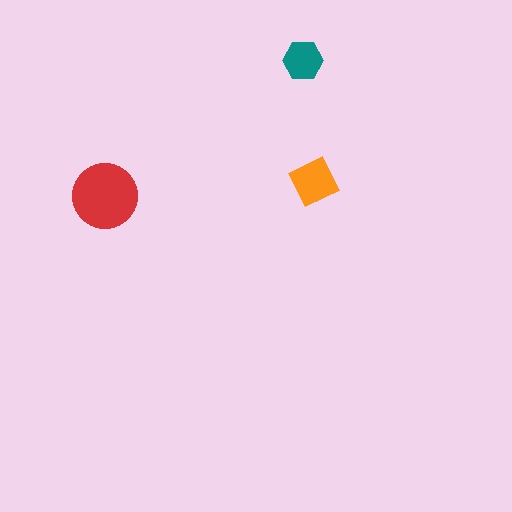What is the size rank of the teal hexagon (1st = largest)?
3rd.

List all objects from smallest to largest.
The teal hexagon, the orange square, the red circle.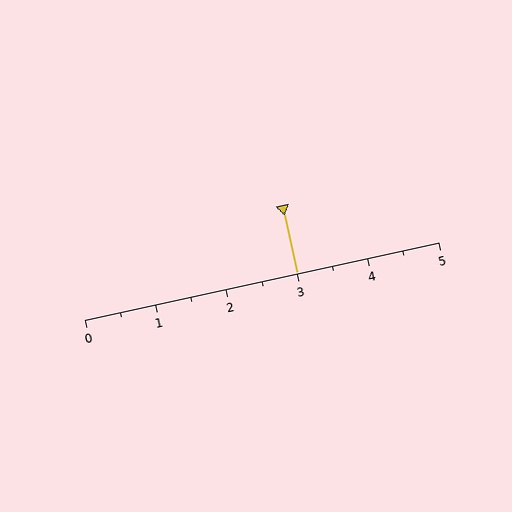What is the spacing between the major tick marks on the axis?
The major ticks are spaced 1 apart.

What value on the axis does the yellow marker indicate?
The marker indicates approximately 3.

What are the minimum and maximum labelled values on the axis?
The axis runs from 0 to 5.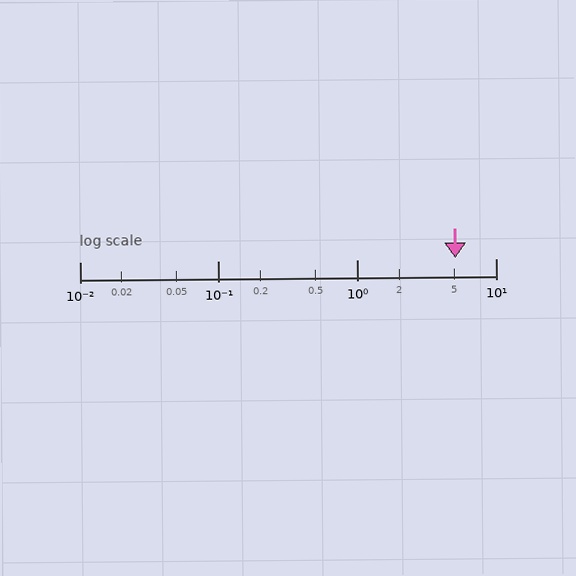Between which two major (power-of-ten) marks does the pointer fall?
The pointer is between 1 and 10.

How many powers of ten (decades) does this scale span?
The scale spans 3 decades, from 0.01 to 10.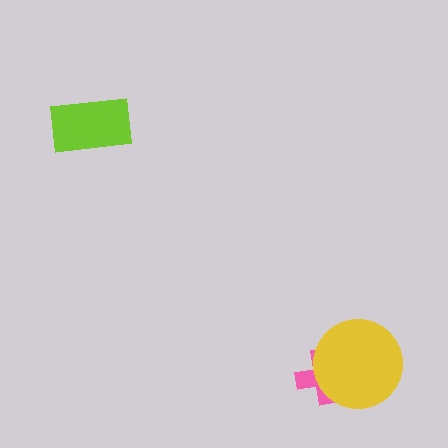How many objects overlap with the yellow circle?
1 object overlaps with the yellow circle.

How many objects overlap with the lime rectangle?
0 objects overlap with the lime rectangle.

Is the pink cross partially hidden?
Yes, it is partially covered by another shape.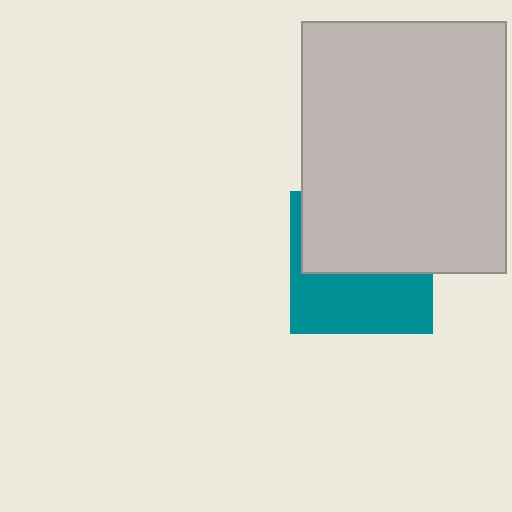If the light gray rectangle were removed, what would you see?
You would see the complete teal square.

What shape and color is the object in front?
The object in front is a light gray rectangle.